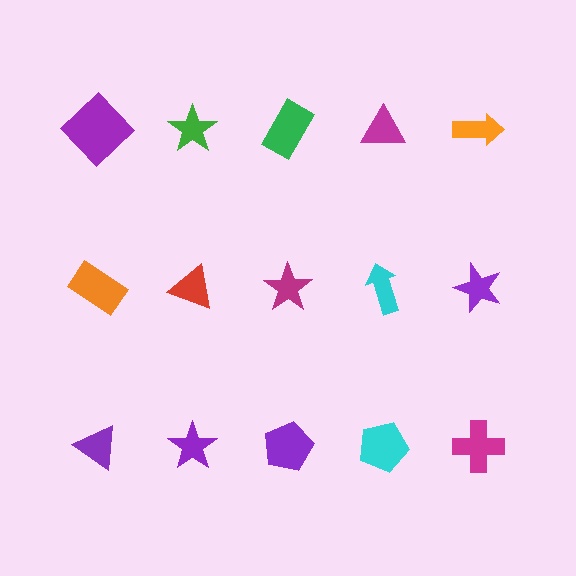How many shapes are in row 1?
5 shapes.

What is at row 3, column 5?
A magenta cross.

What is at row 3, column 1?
A purple triangle.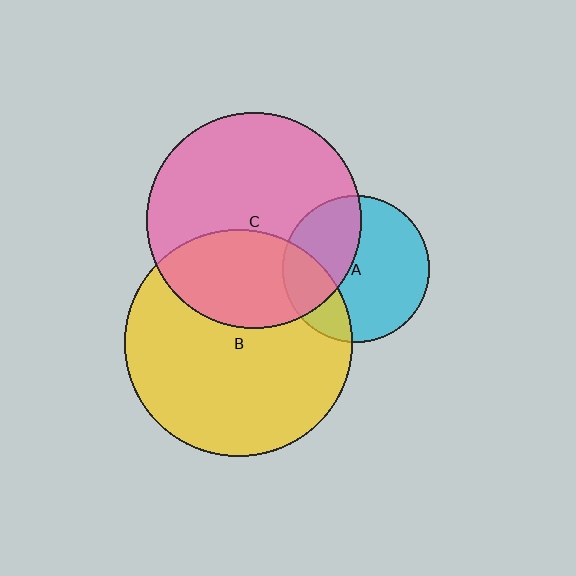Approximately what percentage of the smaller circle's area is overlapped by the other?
Approximately 25%.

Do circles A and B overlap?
Yes.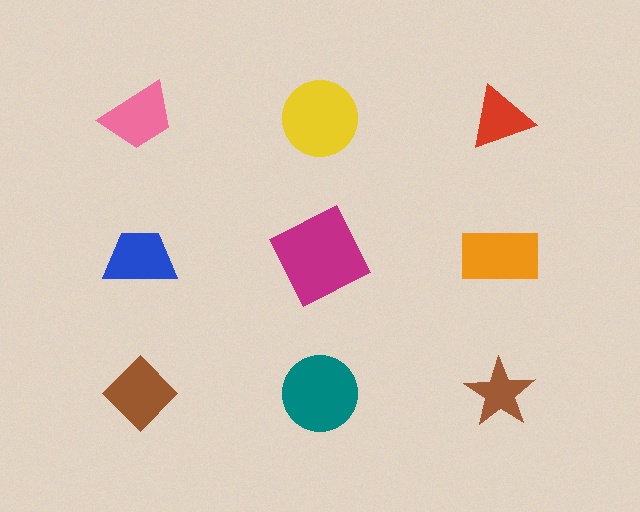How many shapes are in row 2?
3 shapes.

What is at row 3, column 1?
A brown diamond.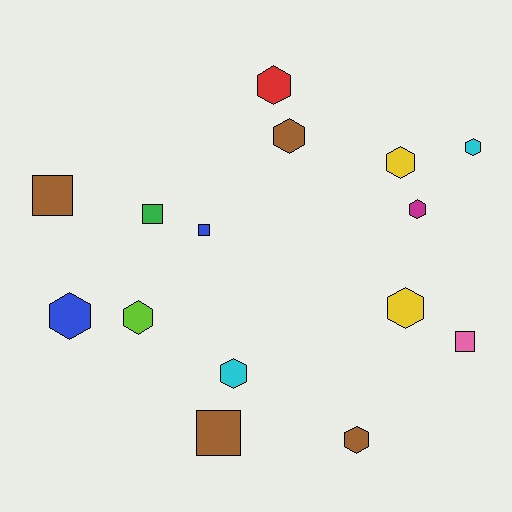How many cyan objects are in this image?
There are 2 cyan objects.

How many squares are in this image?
There are 5 squares.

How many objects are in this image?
There are 15 objects.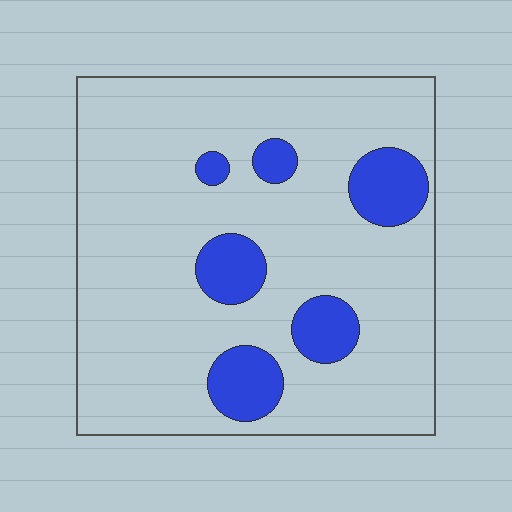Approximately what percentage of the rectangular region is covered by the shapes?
Approximately 15%.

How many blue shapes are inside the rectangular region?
6.